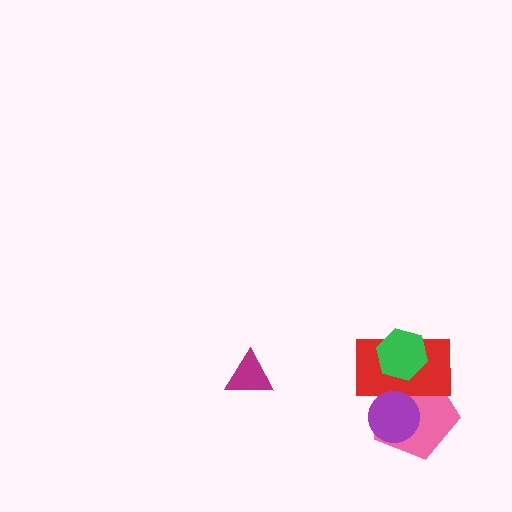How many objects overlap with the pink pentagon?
3 objects overlap with the pink pentagon.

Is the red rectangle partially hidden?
Yes, it is partially covered by another shape.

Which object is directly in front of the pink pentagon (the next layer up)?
The red rectangle is directly in front of the pink pentagon.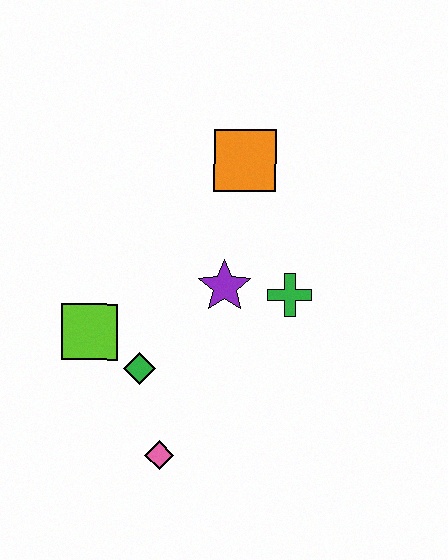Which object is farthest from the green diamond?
The orange square is farthest from the green diamond.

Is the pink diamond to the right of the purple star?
No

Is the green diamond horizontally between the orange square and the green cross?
No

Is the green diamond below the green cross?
Yes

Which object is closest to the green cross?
The purple star is closest to the green cross.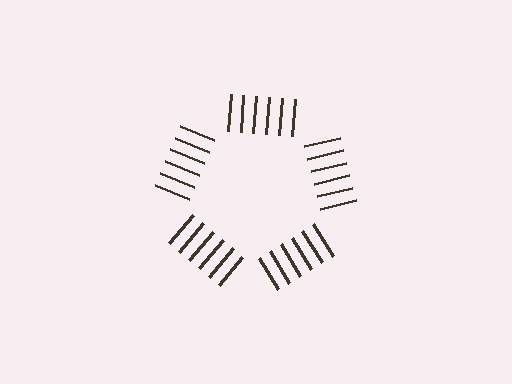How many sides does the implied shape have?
5 sides — the line-ends trace a pentagon.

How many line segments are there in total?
30 — 6 along each of the 5 edges.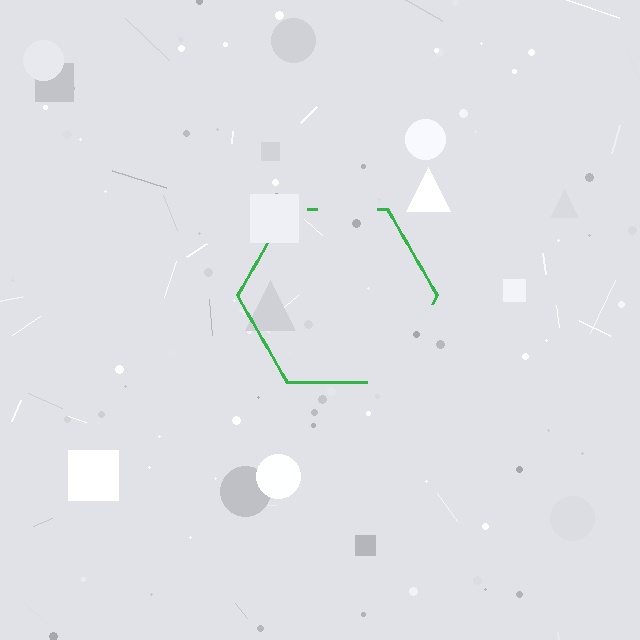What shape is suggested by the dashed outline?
The dashed outline suggests a hexagon.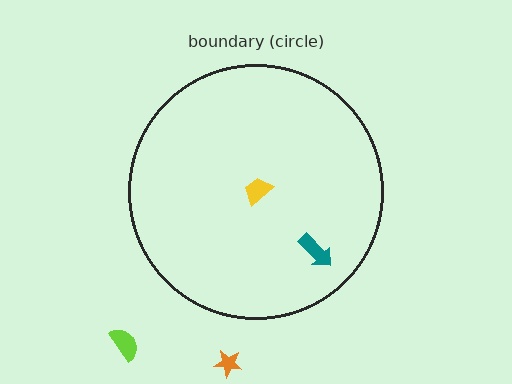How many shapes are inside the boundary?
2 inside, 2 outside.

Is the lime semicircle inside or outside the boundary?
Outside.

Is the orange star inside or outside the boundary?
Outside.